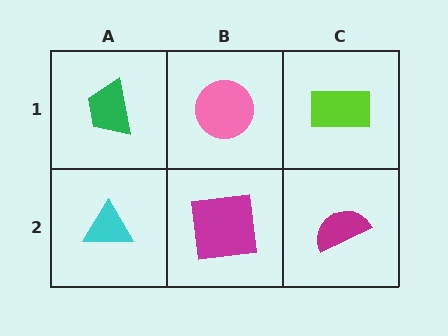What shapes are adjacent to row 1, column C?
A magenta semicircle (row 2, column C), a pink circle (row 1, column B).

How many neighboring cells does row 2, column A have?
2.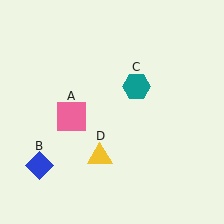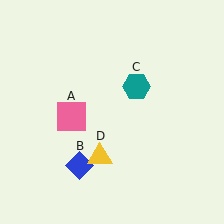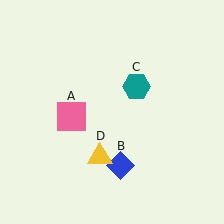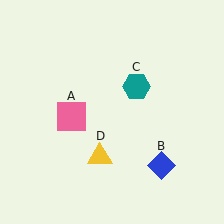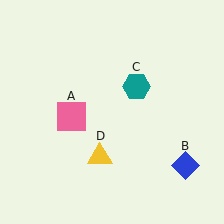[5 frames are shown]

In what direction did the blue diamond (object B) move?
The blue diamond (object B) moved right.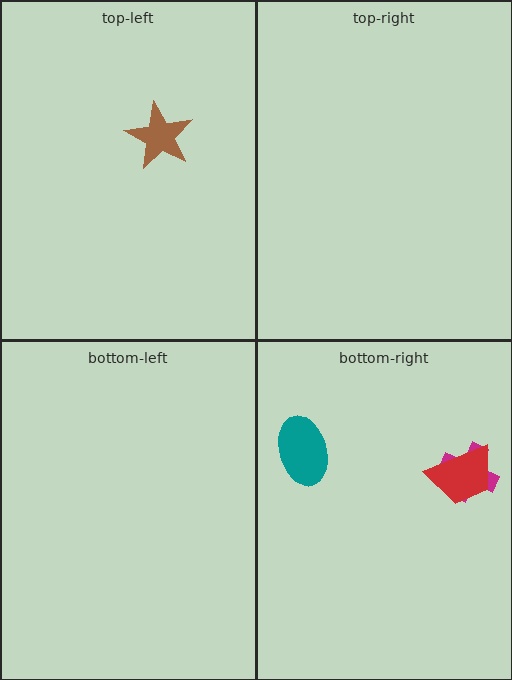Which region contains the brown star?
The top-left region.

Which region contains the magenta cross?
The bottom-right region.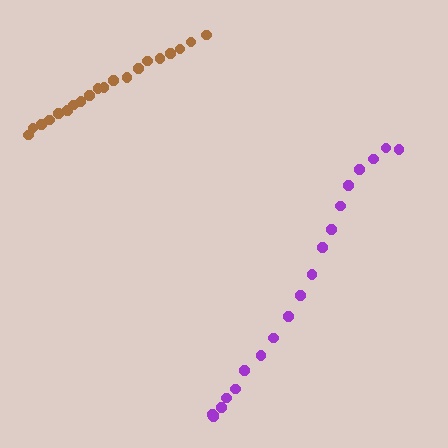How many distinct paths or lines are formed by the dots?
There are 2 distinct paths.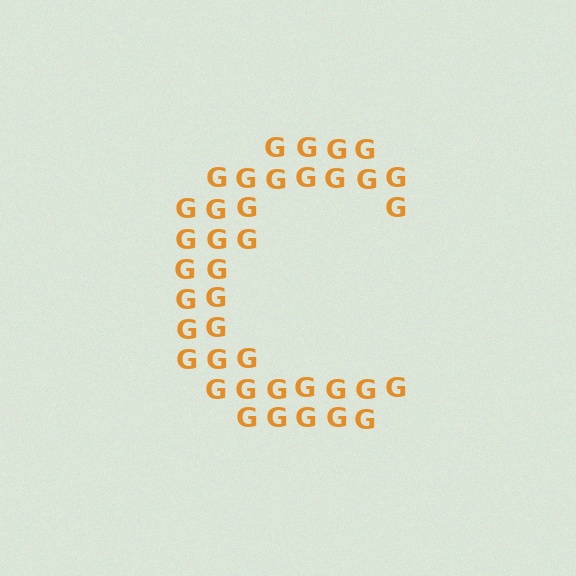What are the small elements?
The small elements are letter G's.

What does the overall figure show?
The overall figure shows the letter C.